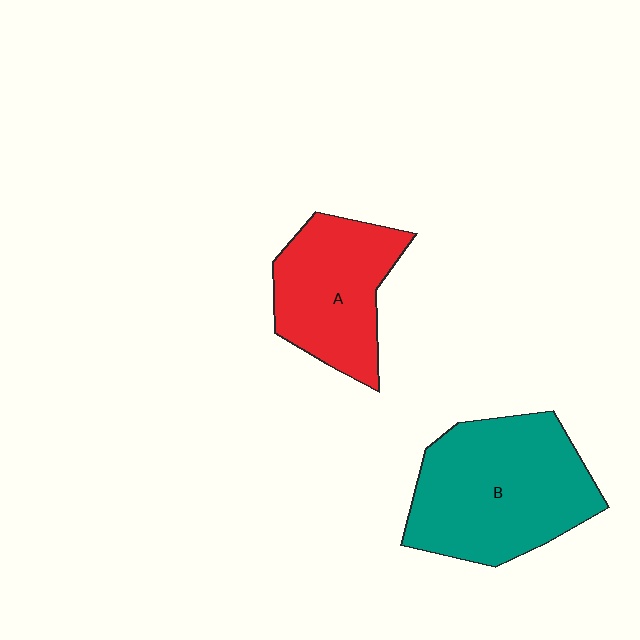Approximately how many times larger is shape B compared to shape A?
Approximately 1.4 times.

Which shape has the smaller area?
Shape A (red).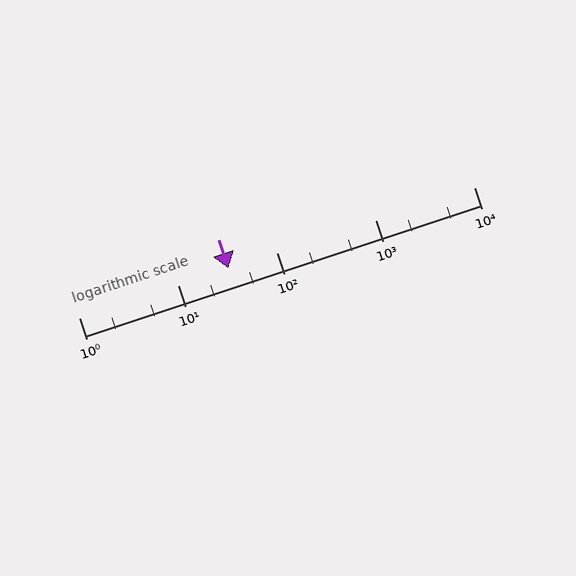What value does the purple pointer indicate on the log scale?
The pointer indicates approximately 33.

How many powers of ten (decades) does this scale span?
The scale spans 4 decades, from 1 to 10000.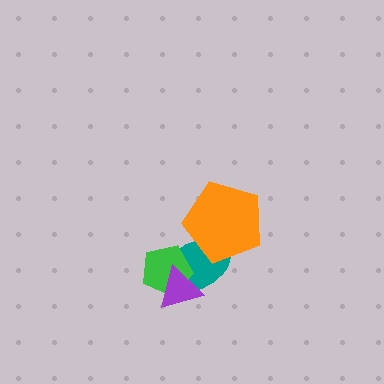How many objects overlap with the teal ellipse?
3 objects overlap with the teal ellipse.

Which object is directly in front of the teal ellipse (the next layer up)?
The green pentagon is directly in front of the teal ellipse.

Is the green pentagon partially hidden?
Yes, it is partially covered by another shape.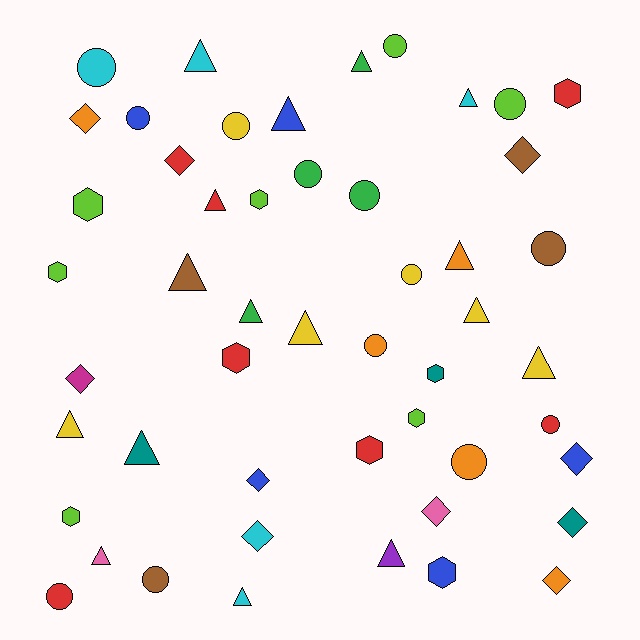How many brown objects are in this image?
There are 4 brown objects.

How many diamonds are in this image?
There are 10 diamonds.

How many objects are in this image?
There are 50 objects.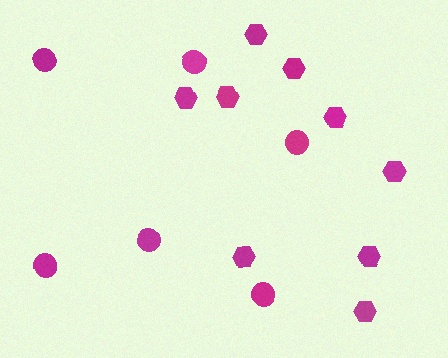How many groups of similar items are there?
There are 2 groups: one group of circles (6) and one group of hexagons (9).